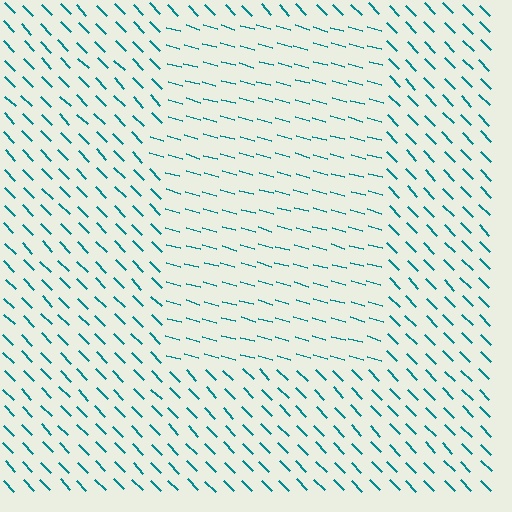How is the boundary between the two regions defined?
The boundary is defined purely by a change in line orientation (approximately 30 degrees difference). All lines are the same color and thickness.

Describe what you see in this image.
The image is filled with small teal line segments. A rectangle region in the image has lines oriented differently from the surrounding lines, creating a visible texture boundary.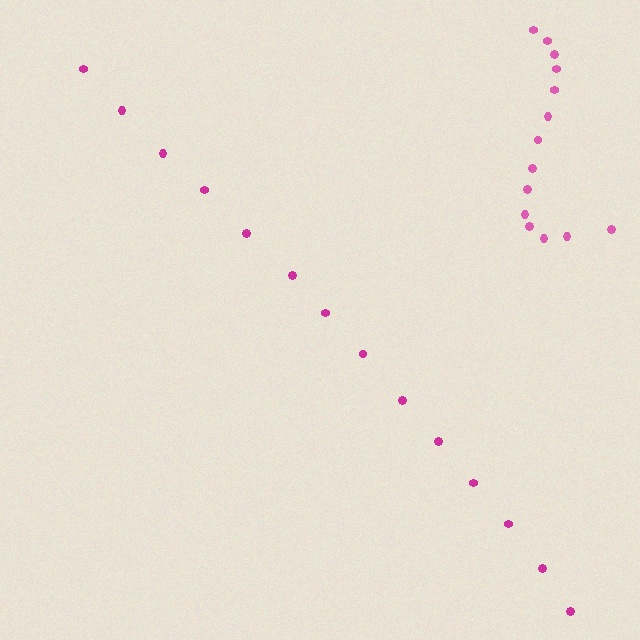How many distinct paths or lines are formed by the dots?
There are 2 distinct paths.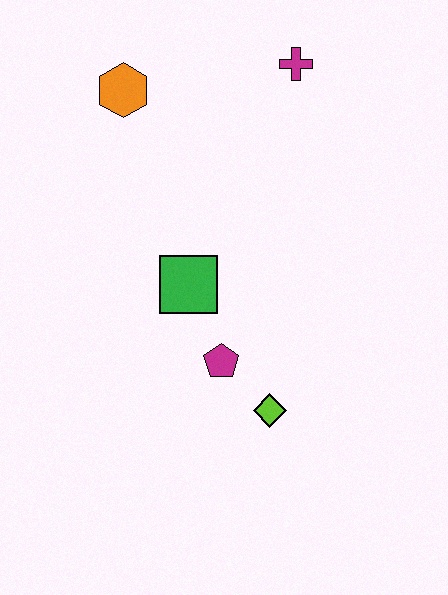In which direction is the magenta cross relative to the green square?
The magenta cross is above the green square.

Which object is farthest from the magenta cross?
The lime diamond is farthest from the magenta cross.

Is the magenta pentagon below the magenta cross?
Yes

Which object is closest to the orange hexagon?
The magenta cross is closest to the orange hexagon.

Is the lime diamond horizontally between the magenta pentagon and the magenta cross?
Yes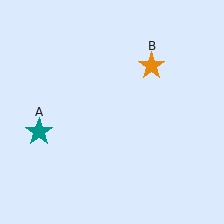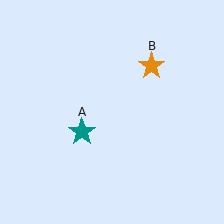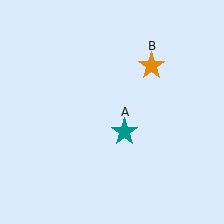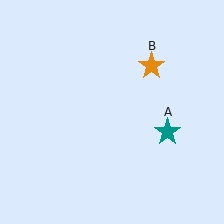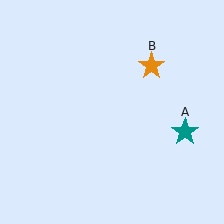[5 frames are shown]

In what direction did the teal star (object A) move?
The teal star (object A) moved right.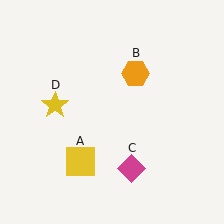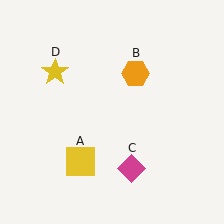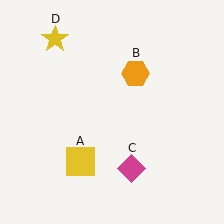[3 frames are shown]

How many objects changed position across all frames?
1 object changed position: yellow star (object D).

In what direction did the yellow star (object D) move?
The yellow star (object D) moved up.